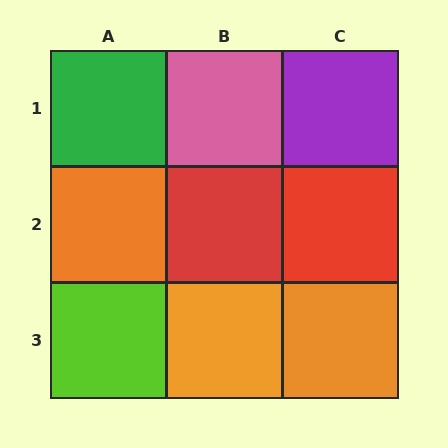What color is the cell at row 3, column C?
Orange.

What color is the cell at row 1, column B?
Pink.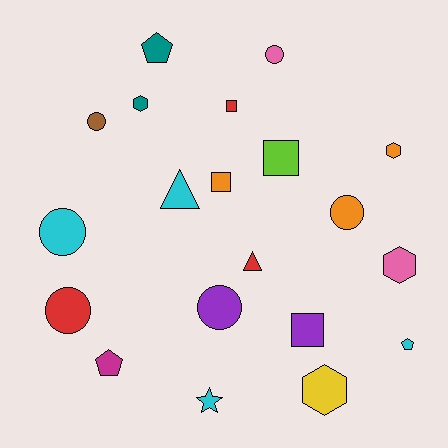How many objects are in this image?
There are 20 objects.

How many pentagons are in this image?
There are 3 pentagons.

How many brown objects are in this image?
There is 1 brown object.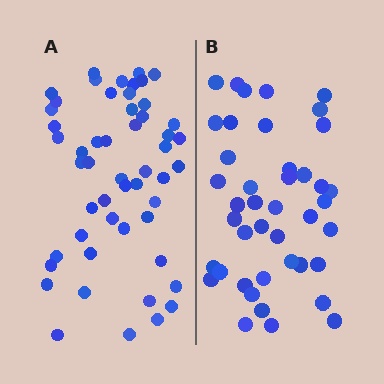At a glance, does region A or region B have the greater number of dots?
Region A (the left region) has more dots.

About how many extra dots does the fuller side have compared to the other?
Region A has roughly 10 or so more dots than region B.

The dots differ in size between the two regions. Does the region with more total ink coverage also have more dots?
No. Region B has more total ink coverage because its dots are larger, but region A actually contains more individual dots. Total area can be misleading — the number of items is what matters here.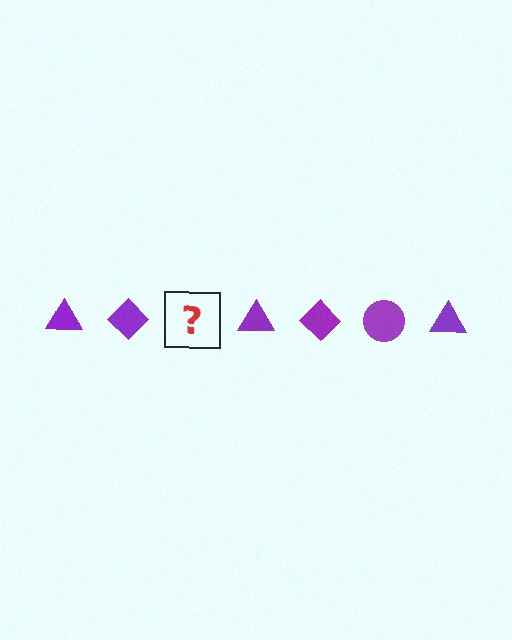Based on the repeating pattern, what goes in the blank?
The blank should be a purple circle.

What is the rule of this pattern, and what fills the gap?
The rule is that the pattern cycles through triangle, diamond, circle shapes in purple. The gap should be filled with a purple circle.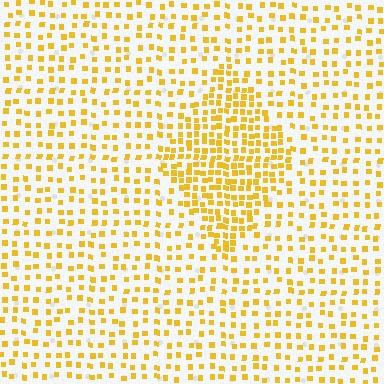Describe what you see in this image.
The image contains small yellow elements arranged at two different densities. A diamond-shaped region is visible where the elements are more densely packed than the surrounding area.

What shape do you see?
I see a diamond.